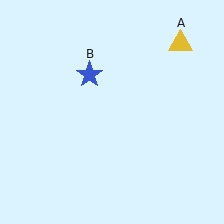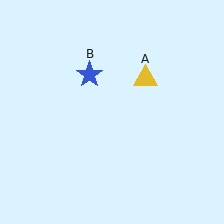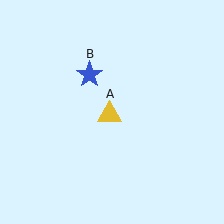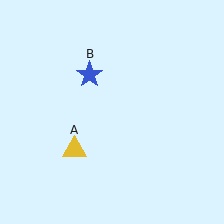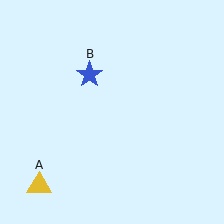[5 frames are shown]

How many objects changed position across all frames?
1 object changed position: yellow triangle (object A).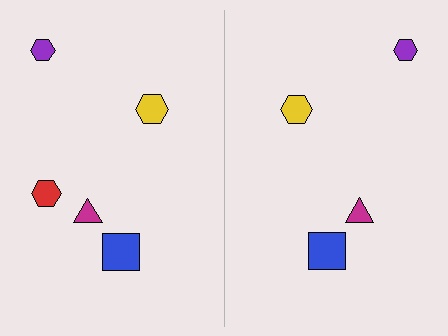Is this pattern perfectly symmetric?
No, the pattern is not perfectly symmetric. A red hexagon is missing from the right side.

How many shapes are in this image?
There are 9 shapes in this image.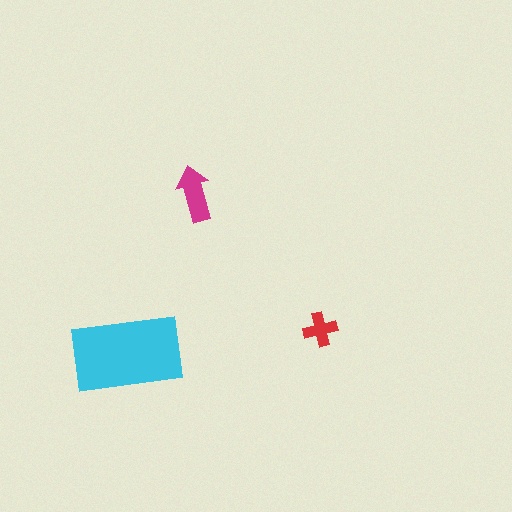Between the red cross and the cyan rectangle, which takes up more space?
The cyan rectangle.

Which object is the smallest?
The red cross.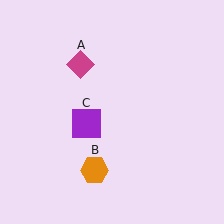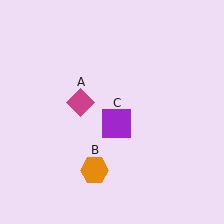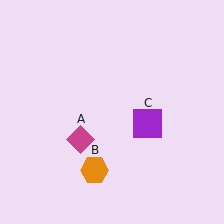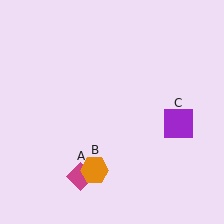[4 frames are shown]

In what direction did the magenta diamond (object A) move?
The magenta diamond (object A) moved down.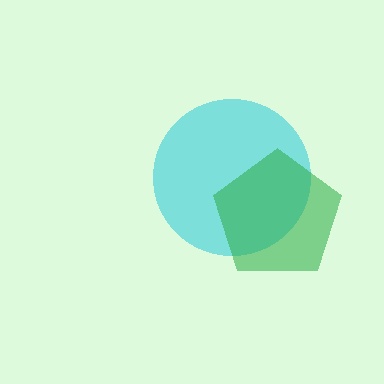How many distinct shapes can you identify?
There are 2 distinct shapes: a cyan circle, a green pentagon.